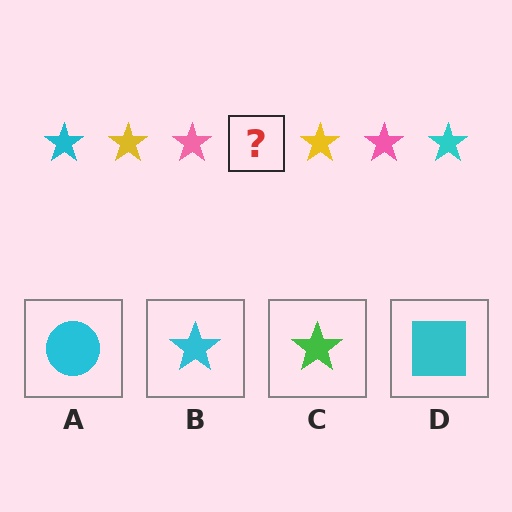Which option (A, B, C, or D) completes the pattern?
B.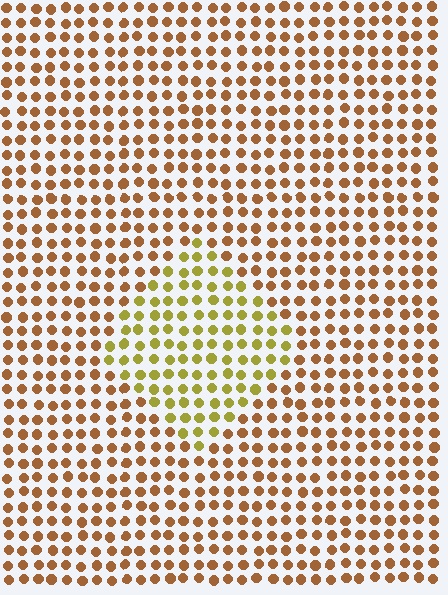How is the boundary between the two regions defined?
The boundary is defined purely by a slight shift in hue (about 37 degrees). Spacing, size, and orientation are identical on both sides.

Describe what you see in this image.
The image is filled with small brown elements in a uniform arrangement. A diamond-shaped region is visible where the elements are tinted to a slightly different hue, forming a subtle color boundary.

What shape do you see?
I see a diamond.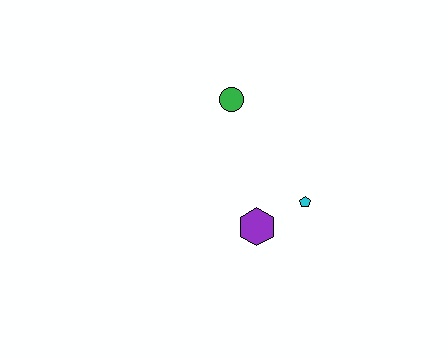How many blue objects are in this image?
There are no blue objects.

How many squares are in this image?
There are no squares.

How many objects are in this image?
There are 3 objects.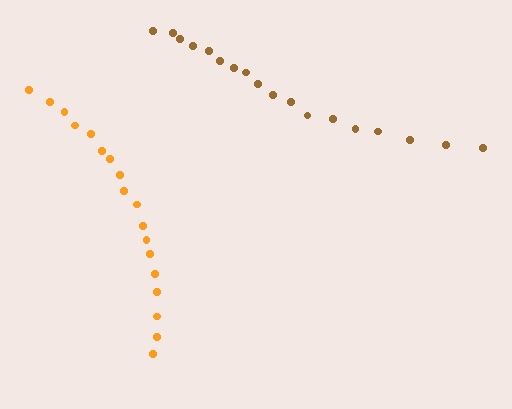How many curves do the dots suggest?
There are 2 distinct paths.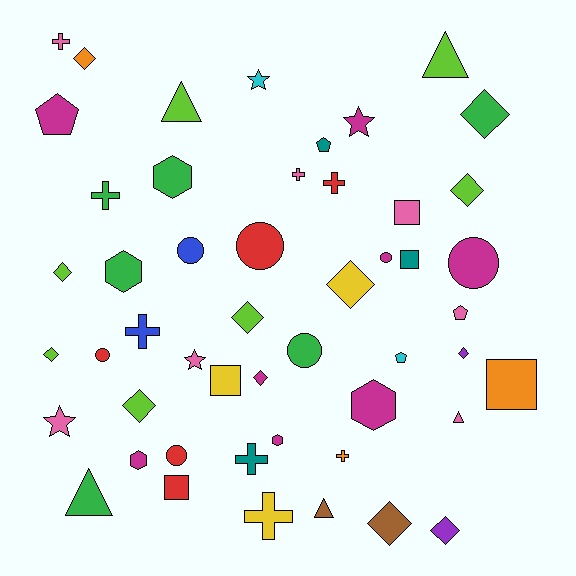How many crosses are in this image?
There are 8 crosses.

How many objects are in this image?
There are 50 objects.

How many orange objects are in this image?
There are 3 orange objects.